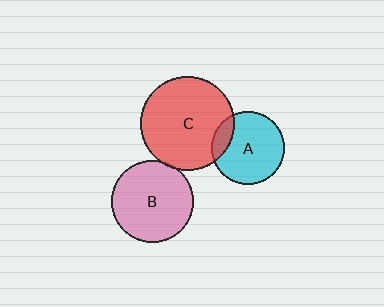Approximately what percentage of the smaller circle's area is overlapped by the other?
Approximately 15%.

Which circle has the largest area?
Circle C (red).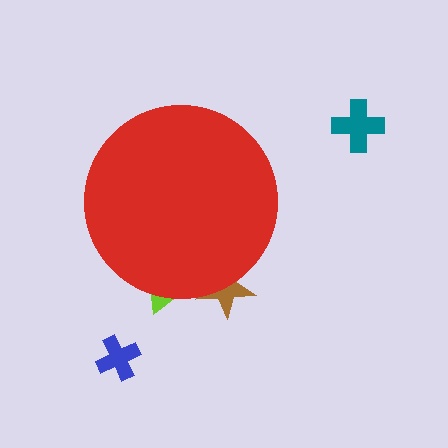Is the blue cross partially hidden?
No, the blue cross is fully visible.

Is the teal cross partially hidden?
No, the teal cross is fully visible.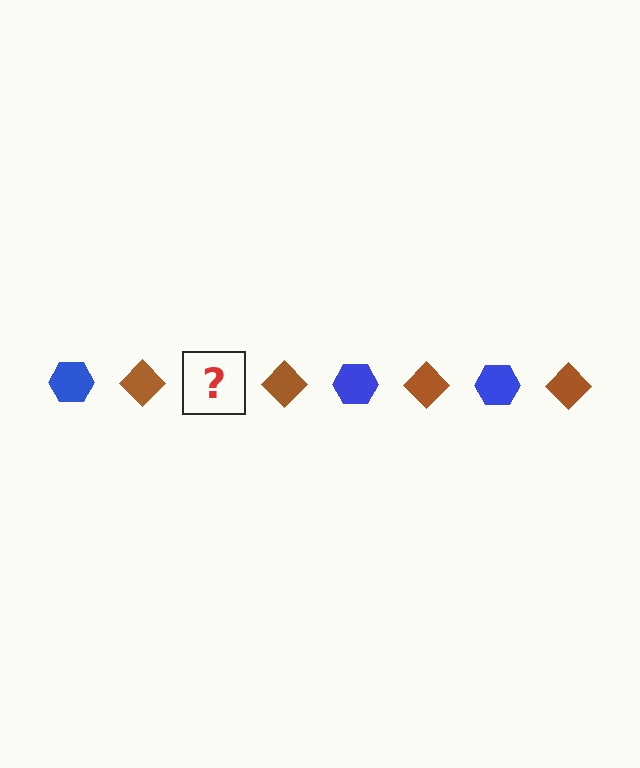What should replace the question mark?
The question mark should be replaced with a blue hexagon.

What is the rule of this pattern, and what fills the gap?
The rule is that the pattern alternates between blue hexagon and brown diamond. The gap should be filled with a blue hexagon.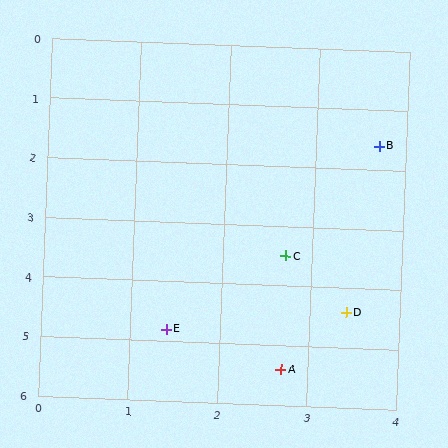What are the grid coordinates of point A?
Point A is at approximately (2.7, 5.4).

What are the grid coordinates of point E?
Point E is at approximately (1.4, 4.8).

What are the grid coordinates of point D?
Point D is at approximately (3.4, 4.4).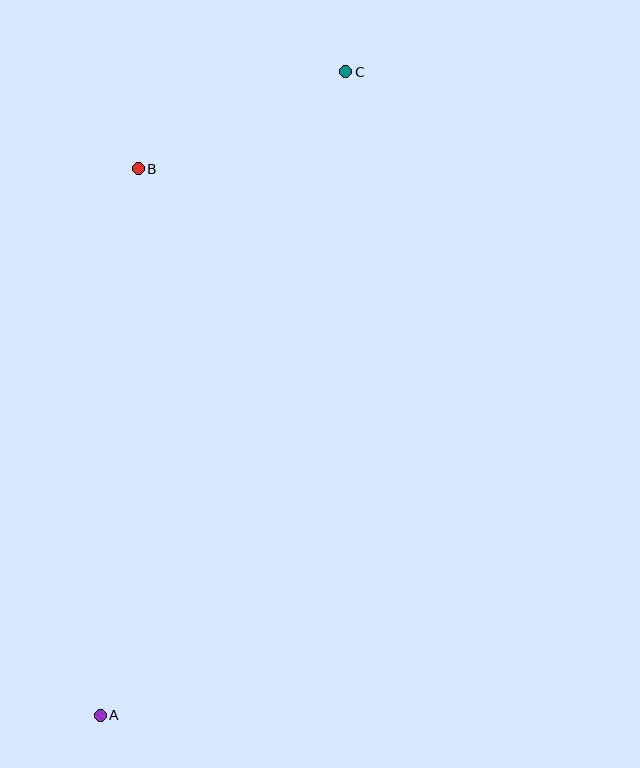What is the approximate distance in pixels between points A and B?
The distance between A and B is approximately 548 pixels.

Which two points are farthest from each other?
Points A and C are farthest from each other.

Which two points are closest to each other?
Points B and C are closest to each other.